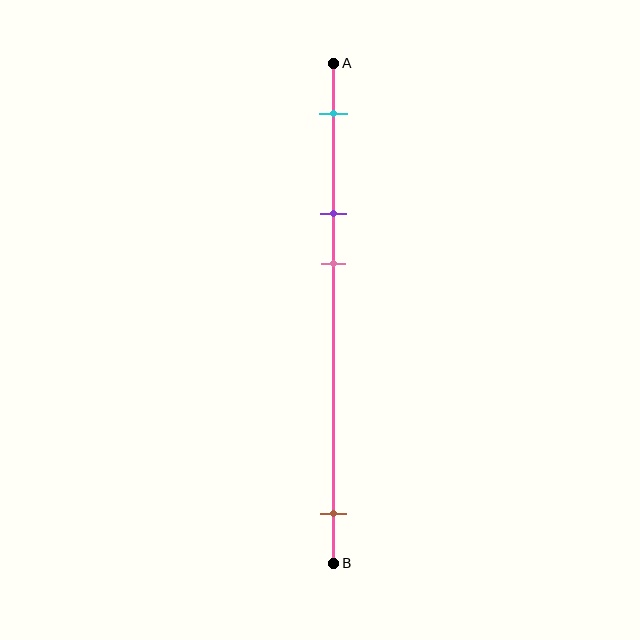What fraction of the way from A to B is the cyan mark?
The cyan mark is approximately 10% (0.1) of the way from A to B.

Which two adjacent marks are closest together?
The purple and pink marks are the closest adjacent pair.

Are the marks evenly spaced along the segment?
No, the marks are not evenly spaced.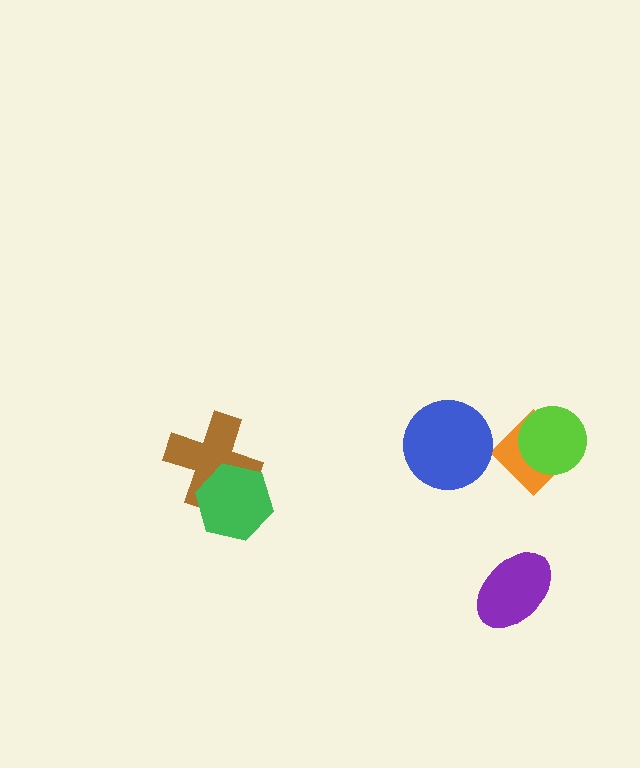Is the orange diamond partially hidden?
Yes, it is partially covered by another shape.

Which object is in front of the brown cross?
The green hexagon is in front of the brown cross.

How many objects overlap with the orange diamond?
1 object overlaps with the orange diamond.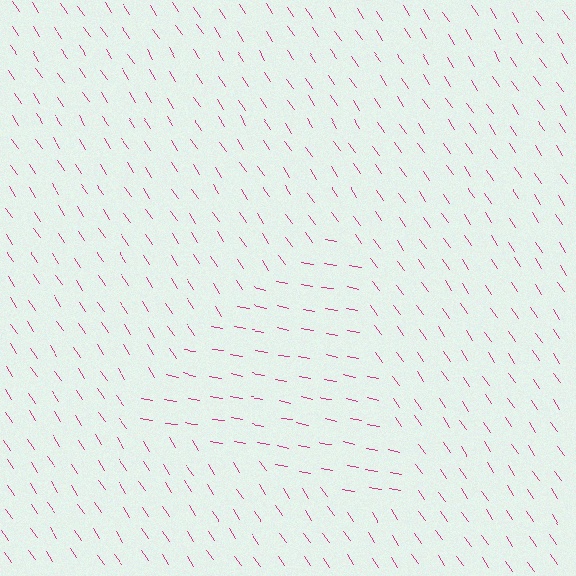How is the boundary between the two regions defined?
The boundary is defined purely by a change in line orientation (approximately 45 degrees difference). All lines are the same color and thickness.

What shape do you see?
I see a triangle.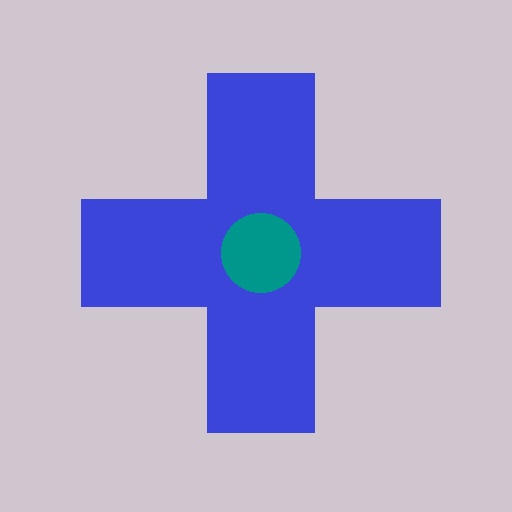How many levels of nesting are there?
2.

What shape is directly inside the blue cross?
The teal circle.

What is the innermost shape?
The teal circle.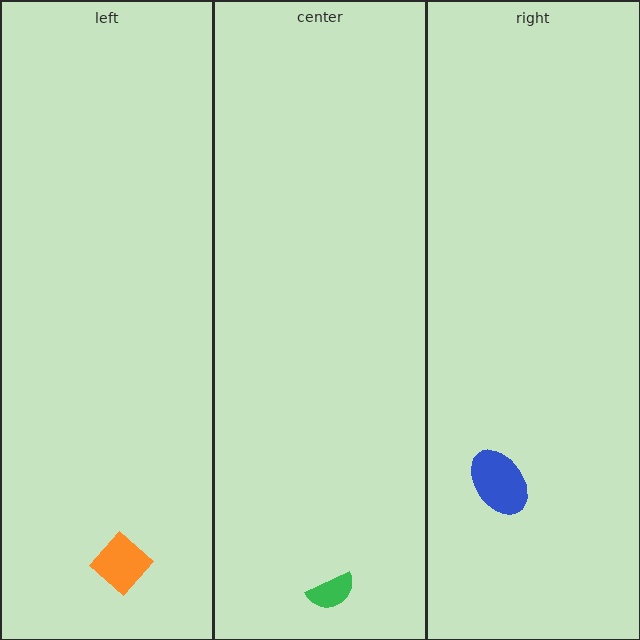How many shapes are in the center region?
1.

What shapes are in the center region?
The green semicircle.